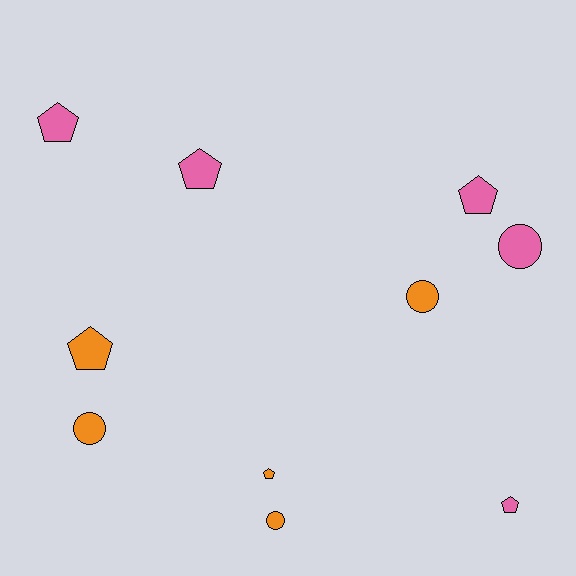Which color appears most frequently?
Pink, with 5 objects.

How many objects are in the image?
There are 10 objects.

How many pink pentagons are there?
There are 4 pink pentagons.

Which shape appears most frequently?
Pentagon, with 6 objects.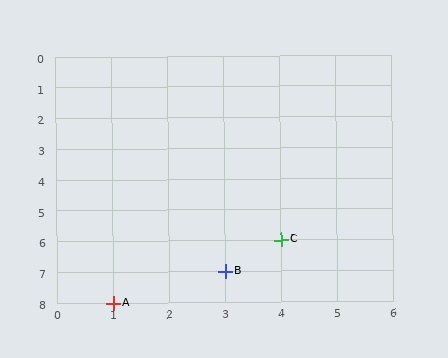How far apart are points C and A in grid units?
Points C and A are 3 columns and 2 rows apart (about 3.6 grid units diagonally).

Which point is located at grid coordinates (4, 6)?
Point C is at (4, 6).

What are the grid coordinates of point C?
Point C is at grid coordinates (4, 6).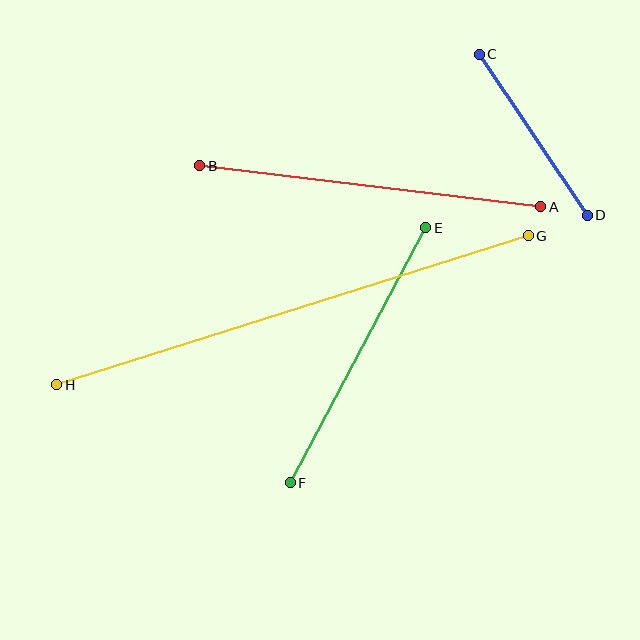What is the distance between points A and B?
The distance is approximately 343 pixels.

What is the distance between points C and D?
The distance is approximately 194 pixels.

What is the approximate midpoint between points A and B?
The midpoint is at approximately (370, 186) pixels.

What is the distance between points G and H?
The distance is approximately 494 pixels.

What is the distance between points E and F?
The distance is approximately 288 pixels.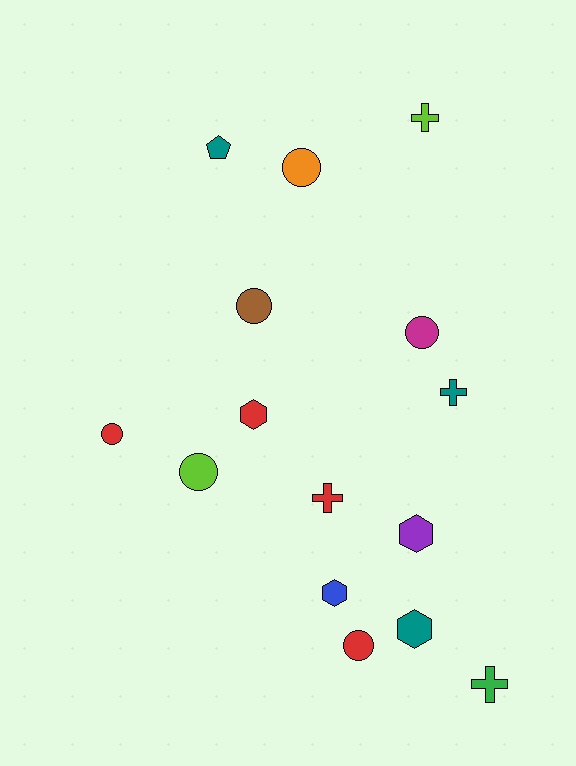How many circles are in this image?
There are 6 circles.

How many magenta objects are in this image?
There is 1 magenta object.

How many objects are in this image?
There are 15 objects.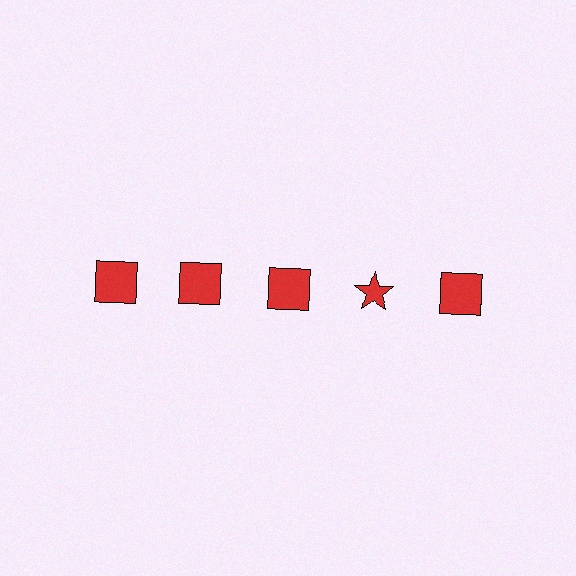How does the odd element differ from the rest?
It has a different shape: star instead of square.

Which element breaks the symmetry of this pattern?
The red star in the top row, second from right column breaks the symmetry. All other shapes are red squares.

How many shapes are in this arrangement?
There are 5 shapes arranged in a grid pattern.